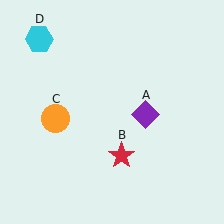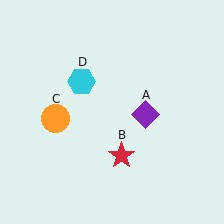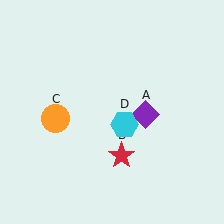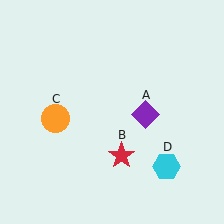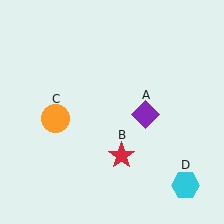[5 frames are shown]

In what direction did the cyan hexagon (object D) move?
The cyan hexagon (object D) moved down and to the right.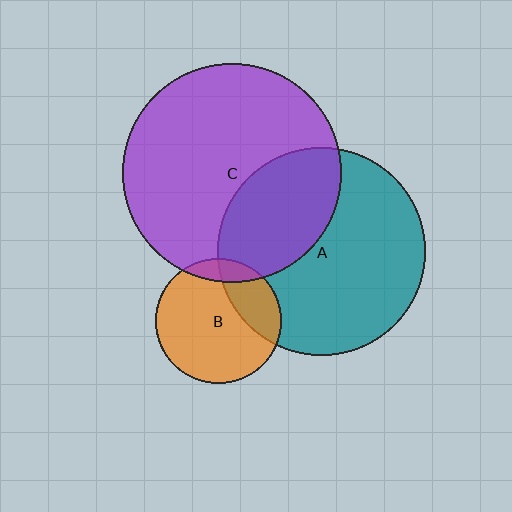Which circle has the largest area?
Circle C (purple).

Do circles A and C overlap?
Yes.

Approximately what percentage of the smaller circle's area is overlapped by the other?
Approximately 35%.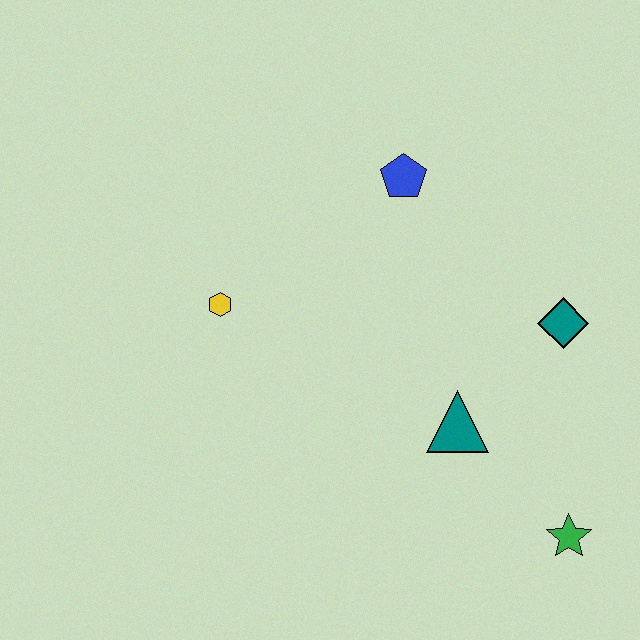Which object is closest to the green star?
The teal triangle is closest to the green star.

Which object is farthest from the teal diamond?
The yellow hexagon is farthest from the teal diamond.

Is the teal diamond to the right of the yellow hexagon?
Yes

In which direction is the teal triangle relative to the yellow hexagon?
The teal triangle is to the right of the yellow hexagon.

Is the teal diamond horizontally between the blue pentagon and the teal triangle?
No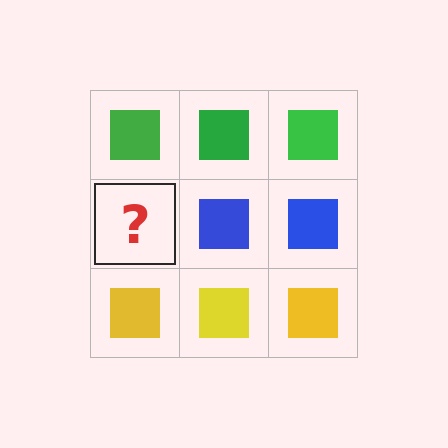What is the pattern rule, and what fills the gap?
The rule is that each row has a consistent color. The gap should be filled with a blue square.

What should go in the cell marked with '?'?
The missing cell should contain a blue square.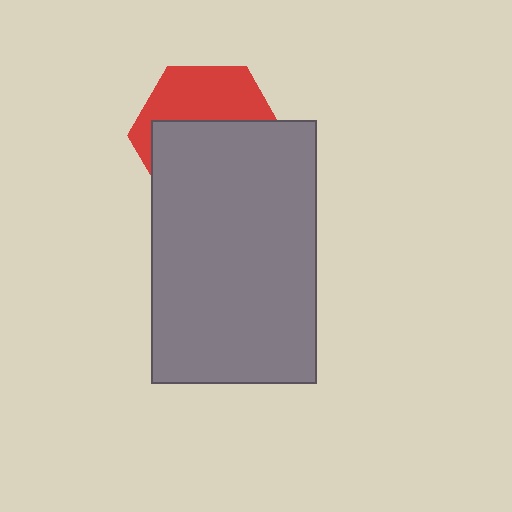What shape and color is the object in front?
The object in front is a gray rectangle.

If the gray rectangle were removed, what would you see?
You would see the complete red hexagon.